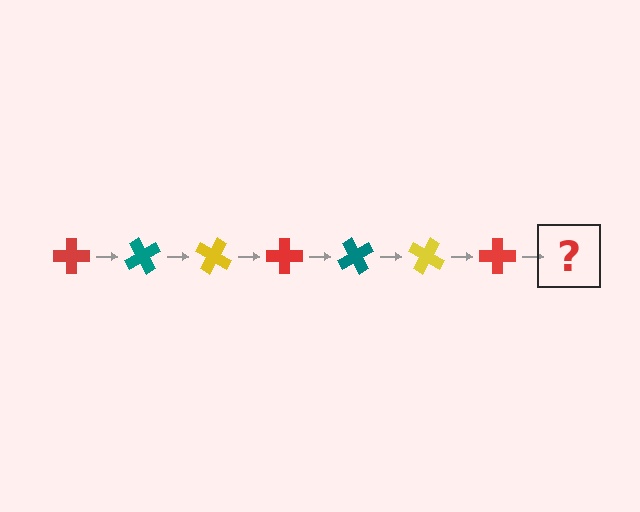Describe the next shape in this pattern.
It should be a teal cross, rotated 420 degrees from the start.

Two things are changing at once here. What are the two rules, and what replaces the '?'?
The two rules are that it rotates 60 degrees each step and the color cycles through red, teal, and yellow. The '?' should be a teal cross, rotated 420 degrees from the start.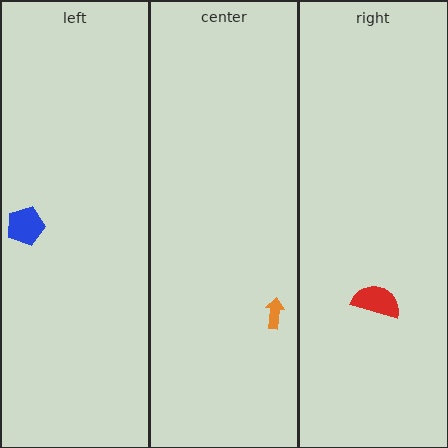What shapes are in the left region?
The blue pentagon.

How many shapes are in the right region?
1.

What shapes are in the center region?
The orange arrow.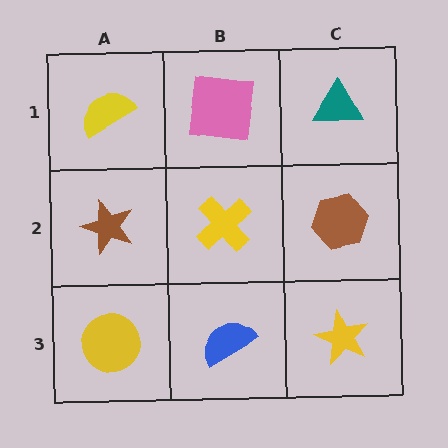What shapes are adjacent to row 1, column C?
A brown hexagon (row 2, column C), a pink square (row 1, column B).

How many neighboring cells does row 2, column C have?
3.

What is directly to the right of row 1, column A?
A pink square.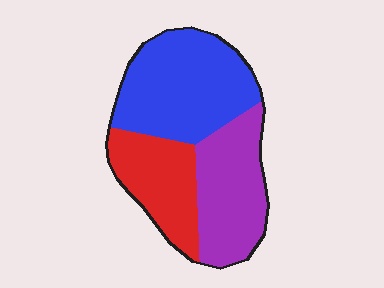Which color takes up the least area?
Red, at roughly 25%.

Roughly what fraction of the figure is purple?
Purple takes up about one third (1/3) of the figure.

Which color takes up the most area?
Blue, at roughly 40%.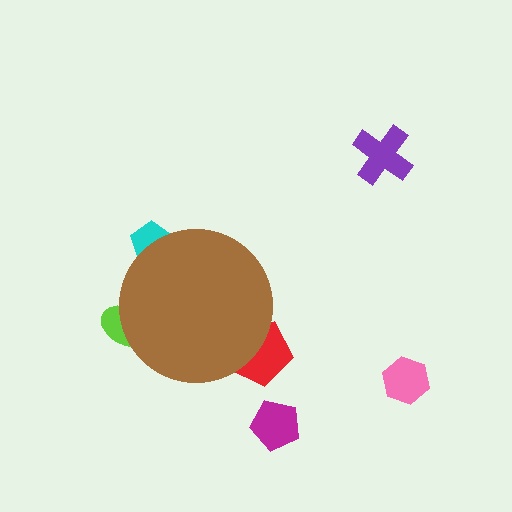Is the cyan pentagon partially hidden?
Yes, the cyan pentagon is partially hidden behind the brown circle.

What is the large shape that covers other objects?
A brown circle.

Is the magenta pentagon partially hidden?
No, the magenta pentagon is fully visible.